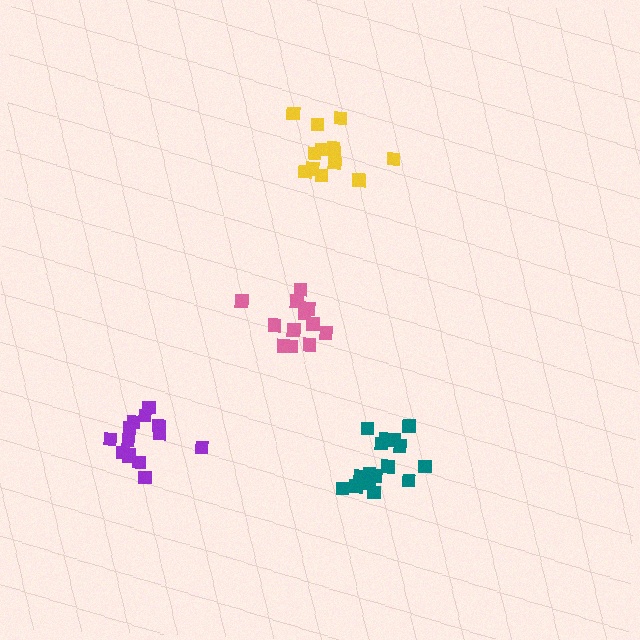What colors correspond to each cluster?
The clusters are colored: yellow, pink, purple, teal.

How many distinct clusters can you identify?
There are 4 distinct clusters.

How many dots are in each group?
Group 1: 13 dots, Group 2: 12 dots, Group 3: 14 dots, Group 4: 17 dots (56 total).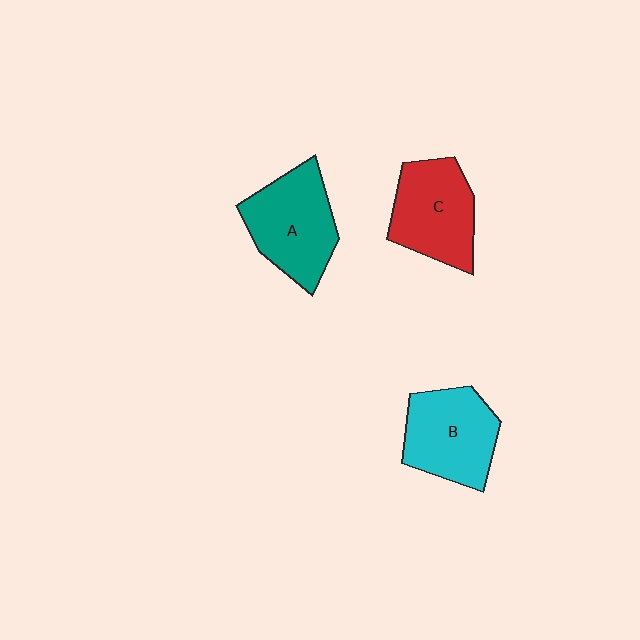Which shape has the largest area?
Shape A (teal).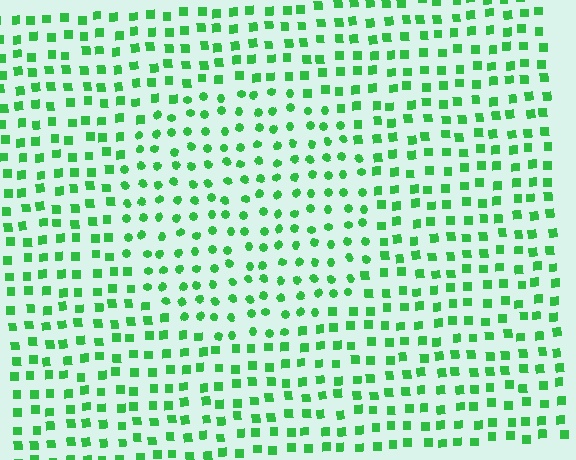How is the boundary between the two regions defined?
The boundary is defined by a change in element shape: circles inside vs. squares outside. All elements share the same color and spacing.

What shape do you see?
I see a circle.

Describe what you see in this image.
The image is filled with small green elements arranged in a uniform grid. A circle-shaped region contains circles, while the surrounding area contains squares. The boundary is defined purely by the change in element shape.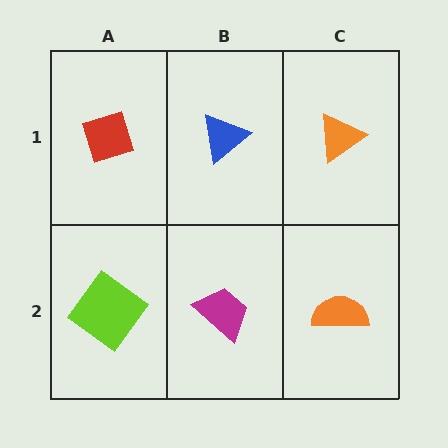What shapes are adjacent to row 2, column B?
A blue triangle (row 1, column B), a lime diamond (row 2, column A), an orange semicircle (row 2, column C).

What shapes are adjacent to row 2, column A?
A red diamond (row 1, column A), a magenta trapezoid (row 2, column B).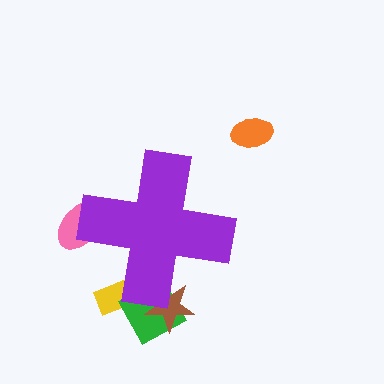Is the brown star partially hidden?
Yes, the brown star is partially hidden behind the purple cross.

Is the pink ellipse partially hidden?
Yes, the pink ellipse is partially hidden behind the purple cross.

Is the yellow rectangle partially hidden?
Yes, the yellow rectangle is partially hidden behind the purple cross.